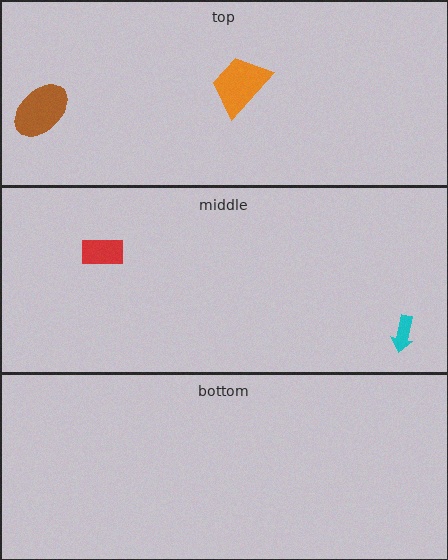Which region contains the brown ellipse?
The top region.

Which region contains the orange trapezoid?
The top region.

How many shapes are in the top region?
2.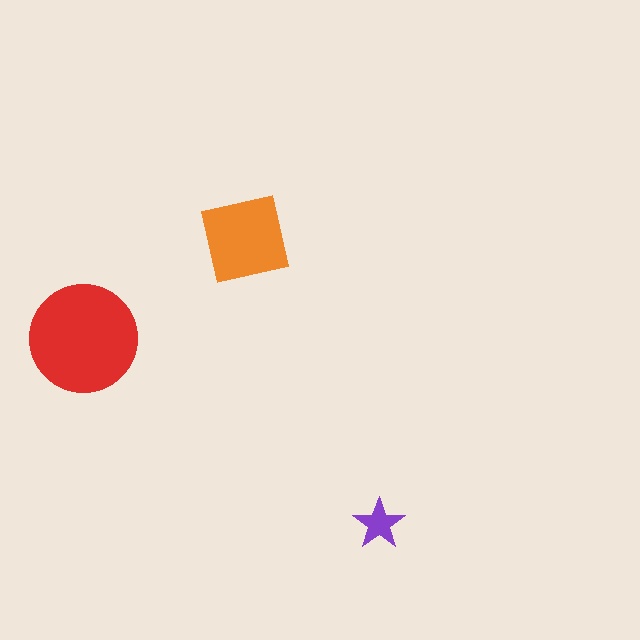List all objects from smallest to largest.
The purple star, the orange square, the red circle.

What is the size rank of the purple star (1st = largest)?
3rd.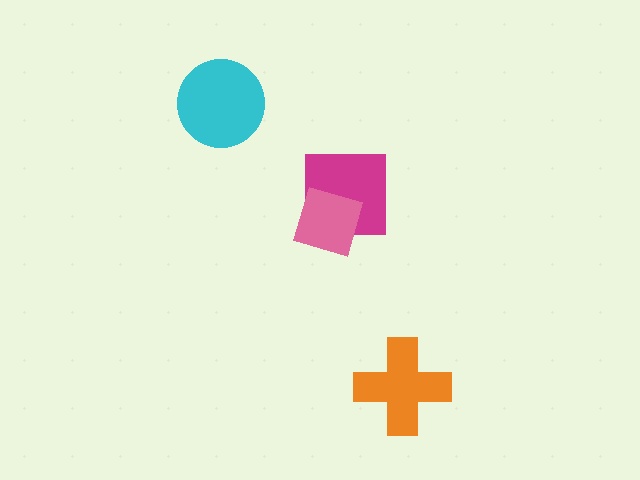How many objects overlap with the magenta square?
1 object overlaps with the magenta square.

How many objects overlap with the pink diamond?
1 object overlaps with the pink diamond.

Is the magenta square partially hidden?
Yes, it is partially covered by another shape.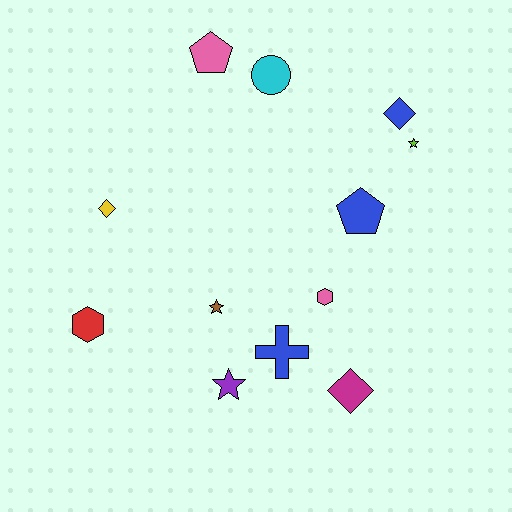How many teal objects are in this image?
There are no teal objects.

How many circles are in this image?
There is 1 circle.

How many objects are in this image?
There are 12 objects.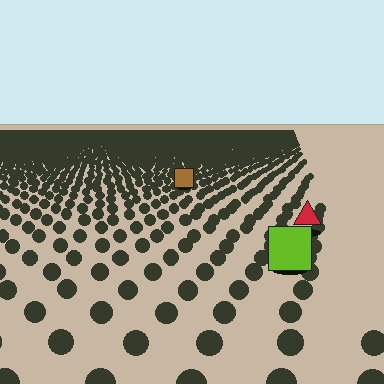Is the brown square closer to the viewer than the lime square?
No. The lime square is closer — you can tell from the texture gradient: the ground texture is coarser near it.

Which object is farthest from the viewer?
The brown square is farthest from the viewer. It appears smaller and the ground texture around it is denser.